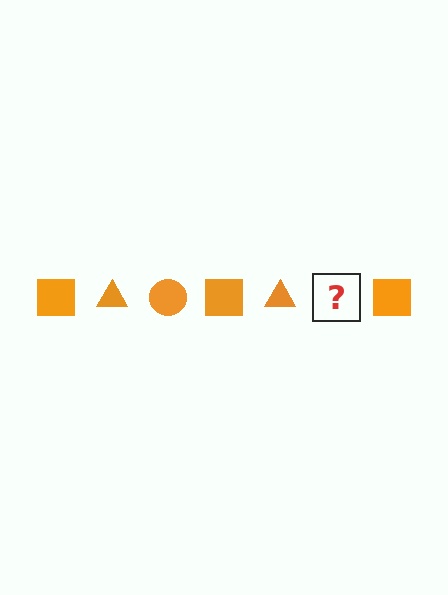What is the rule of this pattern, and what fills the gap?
The rule is that the pattern cycles through square, triangle, circle shapes in orange. The gap should be filled with an orange circle.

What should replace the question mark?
The question mark should be replaced with an orange circle.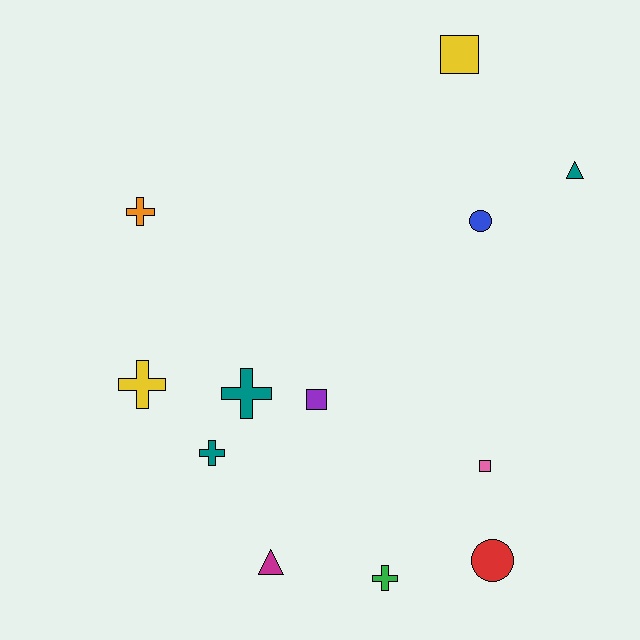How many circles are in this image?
There are 2 circles.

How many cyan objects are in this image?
There are no cyan objects.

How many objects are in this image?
There are 12 objects.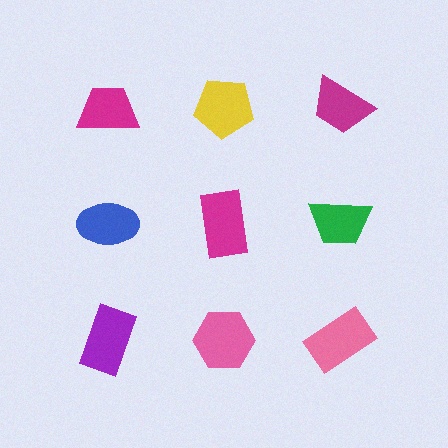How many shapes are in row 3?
3 shapes.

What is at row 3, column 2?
A pink hexagon.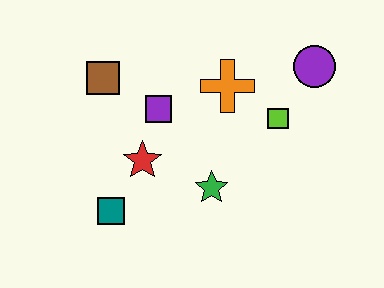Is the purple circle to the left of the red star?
No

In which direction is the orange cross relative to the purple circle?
The orange cross is to the left of the purple circle.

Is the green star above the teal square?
Yes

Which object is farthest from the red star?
The purple circle is farthest from the red star.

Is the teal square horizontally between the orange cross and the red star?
No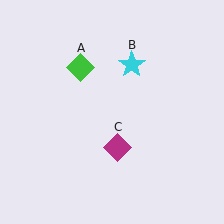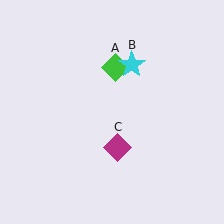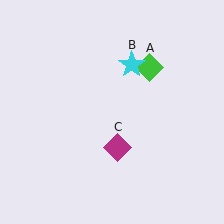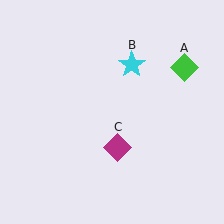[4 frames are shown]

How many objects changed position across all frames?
1 object changed position: green diamond (object A).